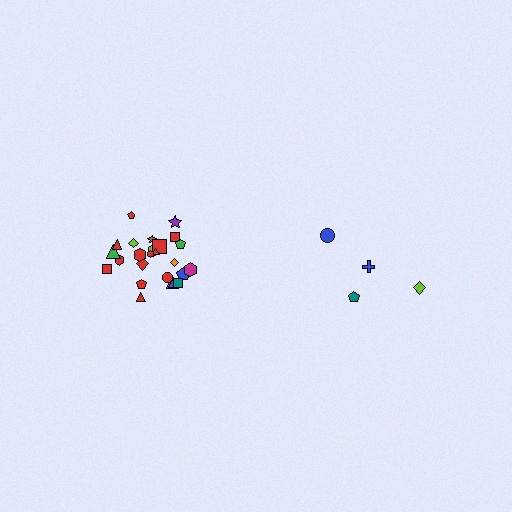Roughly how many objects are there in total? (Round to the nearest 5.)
Roughly 30 objects in total.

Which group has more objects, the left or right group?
The left group.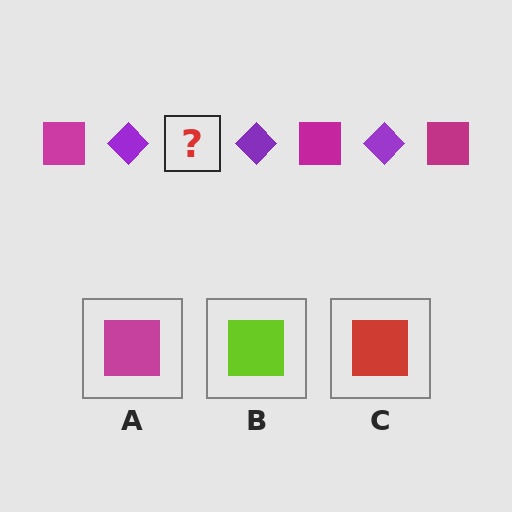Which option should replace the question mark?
Option A.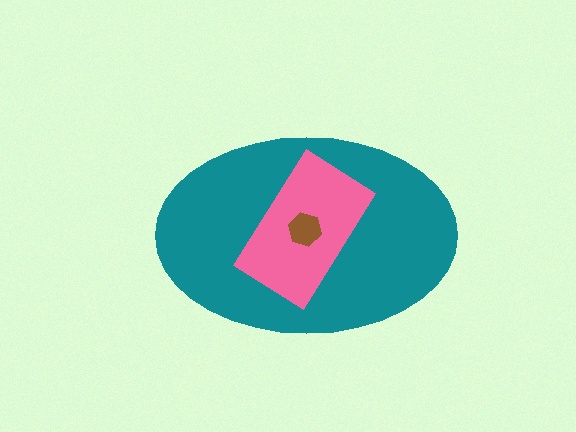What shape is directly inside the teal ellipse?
The pink rectangle.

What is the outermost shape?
The teal ellipse.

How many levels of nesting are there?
3.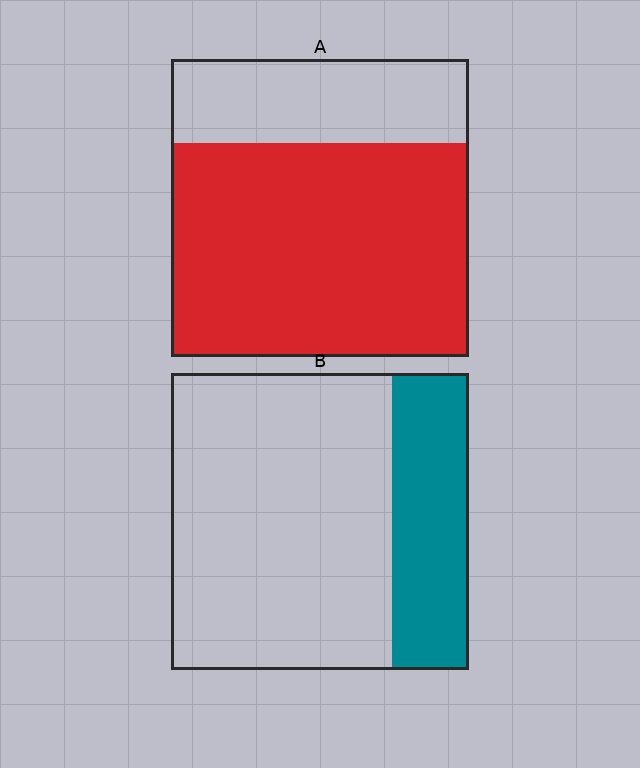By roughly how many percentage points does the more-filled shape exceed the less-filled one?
By roughly 45 percentage points (A over B).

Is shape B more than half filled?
No.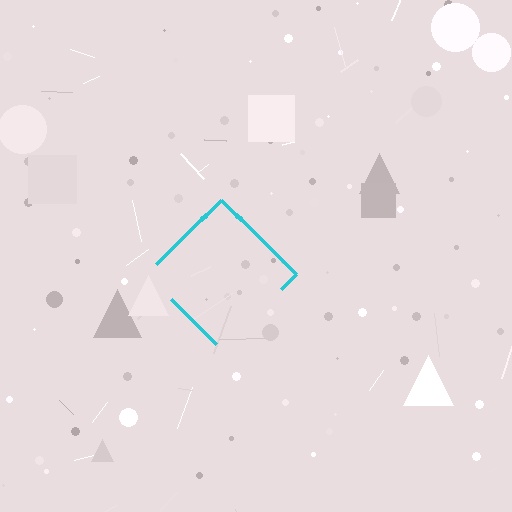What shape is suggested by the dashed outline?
The dashed outline suggests a diamond.